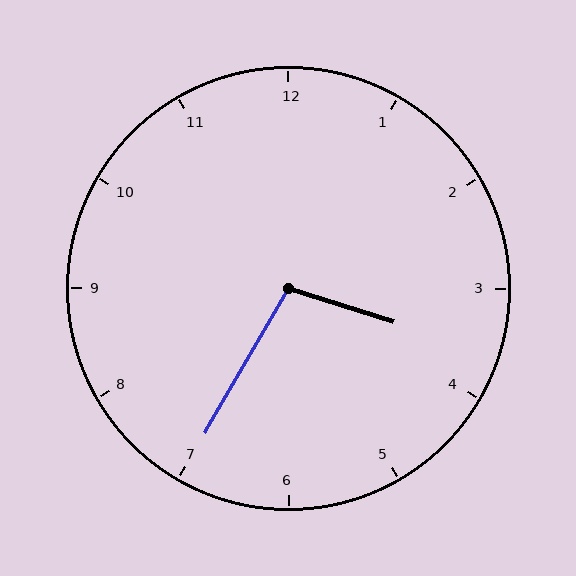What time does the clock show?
3:35.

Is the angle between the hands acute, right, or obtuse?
It is obtuse.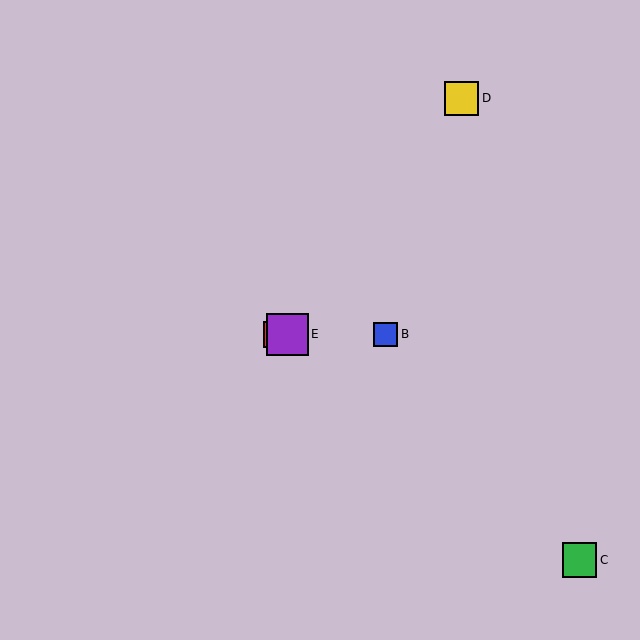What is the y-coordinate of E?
Object E is at y≈334.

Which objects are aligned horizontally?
Objects A, B, E are aligned horizontally.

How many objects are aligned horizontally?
3 objects (A, B, E) are aligned horizontally.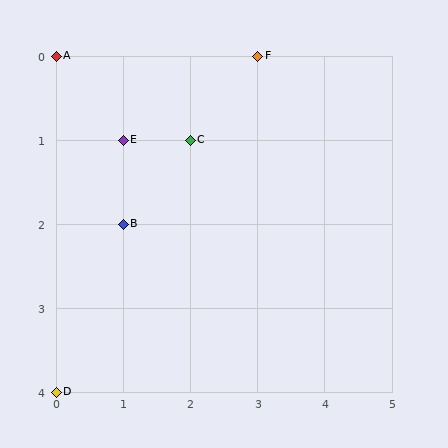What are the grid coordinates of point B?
Point B is at grid coordinates (1, 2).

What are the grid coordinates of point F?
Point F is at grid coordinates (3, 0).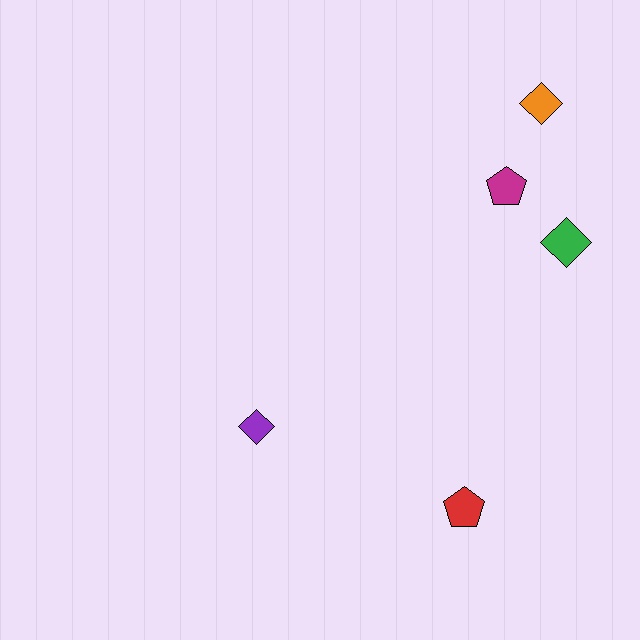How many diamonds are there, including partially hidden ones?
There are 3 diamonds.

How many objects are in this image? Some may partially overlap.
There are 5 objects.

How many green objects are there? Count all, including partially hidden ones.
There is 1 green object.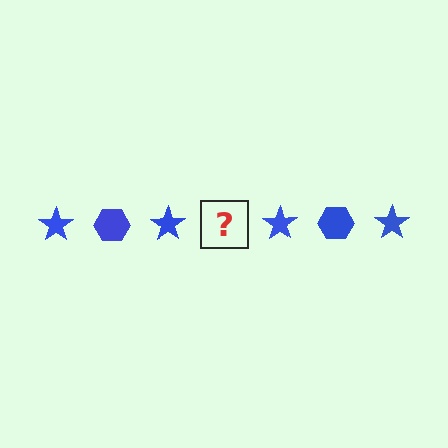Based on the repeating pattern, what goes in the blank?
The blank should be a blue hexagon.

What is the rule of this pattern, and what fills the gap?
The rule is that the pattern cycles through star, hexagon shapes in blue. The gap should be filled with a blue hexagon.